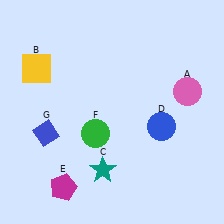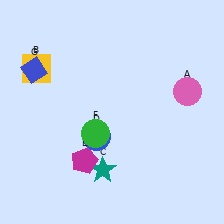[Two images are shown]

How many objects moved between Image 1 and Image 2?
3 objects moved between the two images.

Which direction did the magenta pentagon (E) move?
The magenta pentagon (E) moved up.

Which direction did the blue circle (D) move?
The blue circle (D) moved left.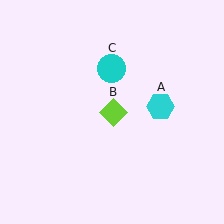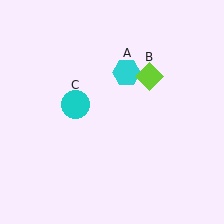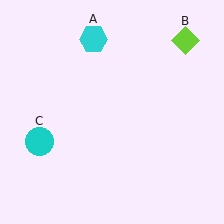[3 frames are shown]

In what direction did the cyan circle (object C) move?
The cyan circle (object C) moved down and to the left.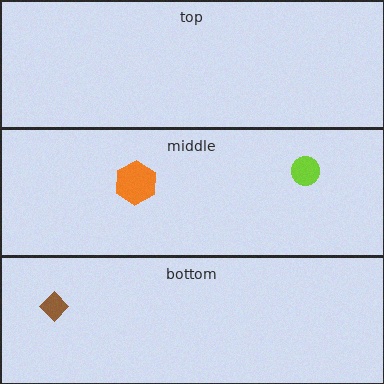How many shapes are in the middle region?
2.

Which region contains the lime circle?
The middle region.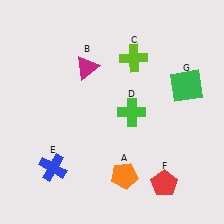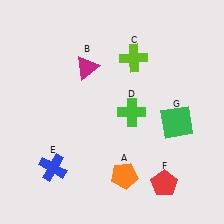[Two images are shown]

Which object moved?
The green square (G) moved down.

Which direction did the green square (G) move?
The green square (G) moved down.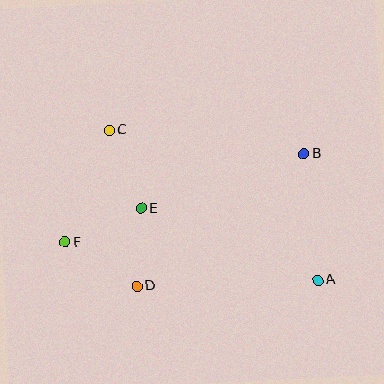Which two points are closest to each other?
Points D and E are closest to each other.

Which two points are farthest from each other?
Points A and C are farthest from each other.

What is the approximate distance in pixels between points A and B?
The distance between A and B is approximately 127 pixels.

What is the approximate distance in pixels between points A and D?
The distance between A and D is approximately 181 pixels.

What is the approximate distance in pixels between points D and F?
The distance between D and F is approximately 84 pixels.